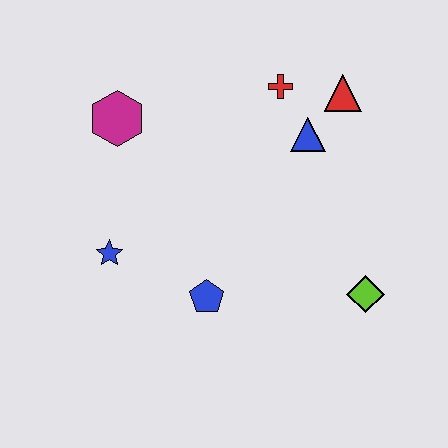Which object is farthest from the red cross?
The blue star is farthest from the red cross.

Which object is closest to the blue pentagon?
The blue star is closest to the blue pentagon.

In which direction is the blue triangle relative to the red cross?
The blue triangle is below the red cross.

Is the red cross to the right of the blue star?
Yes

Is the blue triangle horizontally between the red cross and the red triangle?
Yes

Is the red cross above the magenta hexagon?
Yes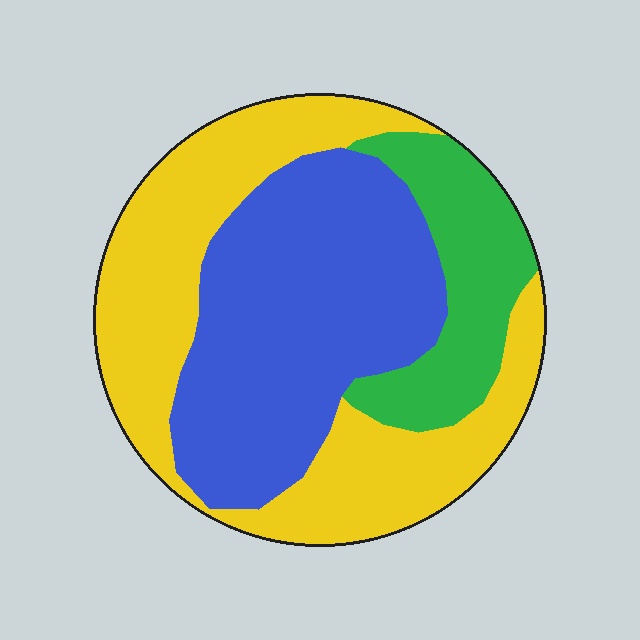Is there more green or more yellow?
Yellow.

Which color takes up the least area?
Green, at roughly 15%.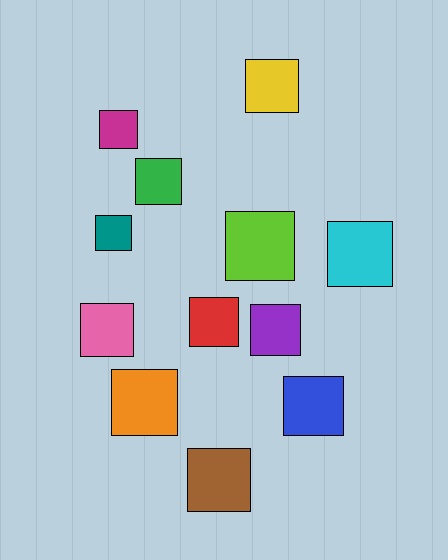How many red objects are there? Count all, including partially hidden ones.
There is 1 red object.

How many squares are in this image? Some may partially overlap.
There are 12 squares.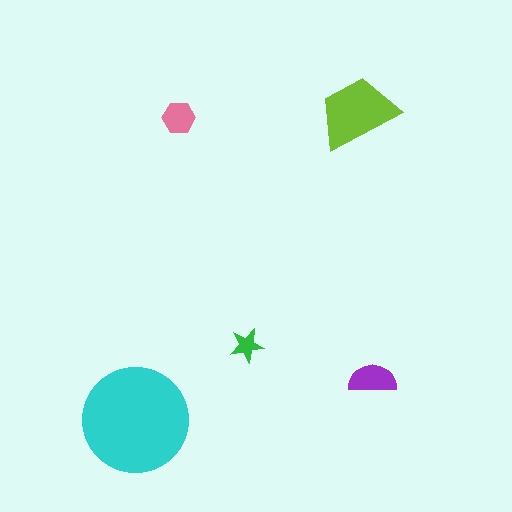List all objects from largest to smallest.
The cyan circle, the lime trapezoid, the purple semicircle, the pink hexagon, the green star.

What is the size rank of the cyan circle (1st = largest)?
1st.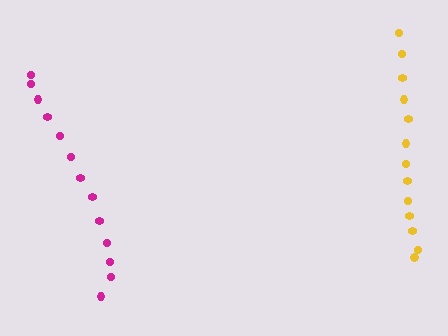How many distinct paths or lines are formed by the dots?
There are 2 distinct paths.